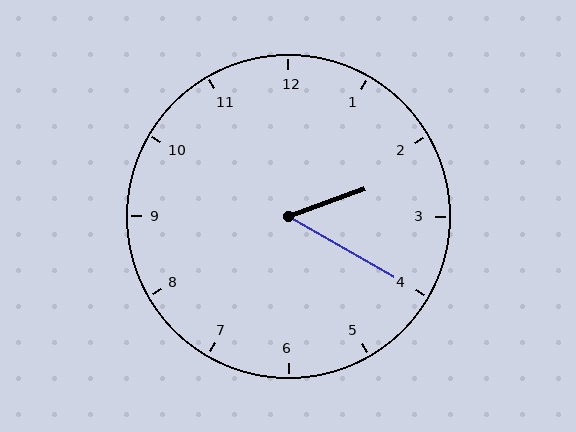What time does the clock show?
2:20.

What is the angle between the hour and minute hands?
Approximately 50 degrees.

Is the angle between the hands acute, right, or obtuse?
It is acute.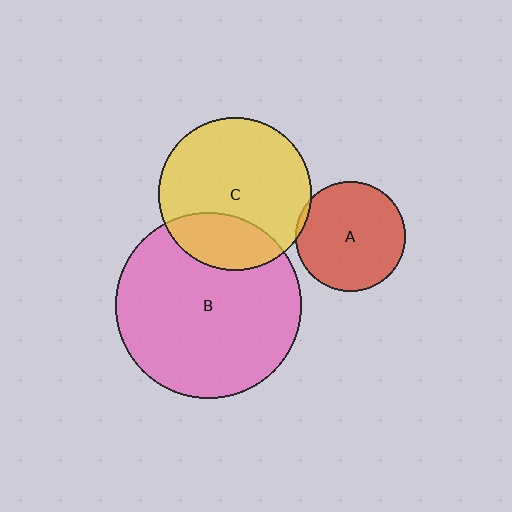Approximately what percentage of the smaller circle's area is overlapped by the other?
Approximately 25%.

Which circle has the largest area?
Circle B (pink).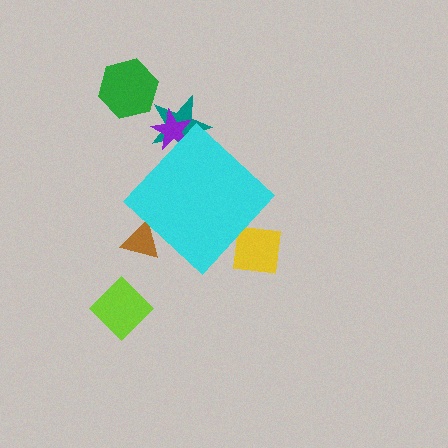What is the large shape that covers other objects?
A cyan diamond.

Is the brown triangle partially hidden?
Yes, the brown triangle is partially hidden behind the cyan diamond.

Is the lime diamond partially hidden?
No, the lime diamond is fully visible.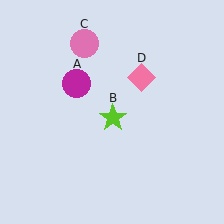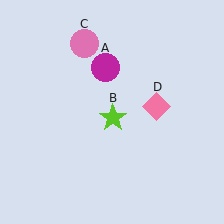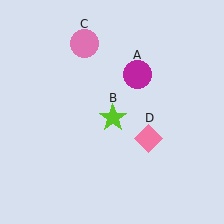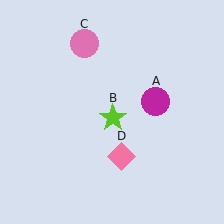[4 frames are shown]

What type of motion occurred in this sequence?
The magenta circle (object A), pink diamond (object D) rotated clockwise around the center of the scene.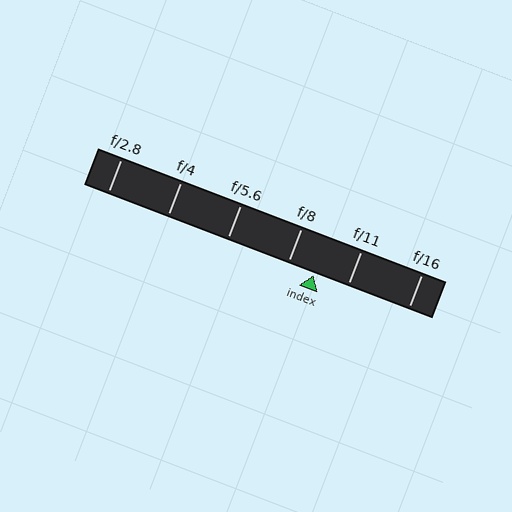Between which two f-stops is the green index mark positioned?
The index mark is between f/8 and f/11.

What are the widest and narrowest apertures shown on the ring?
The widest aperture shown is f/2.8 and the narrowest is f/16.